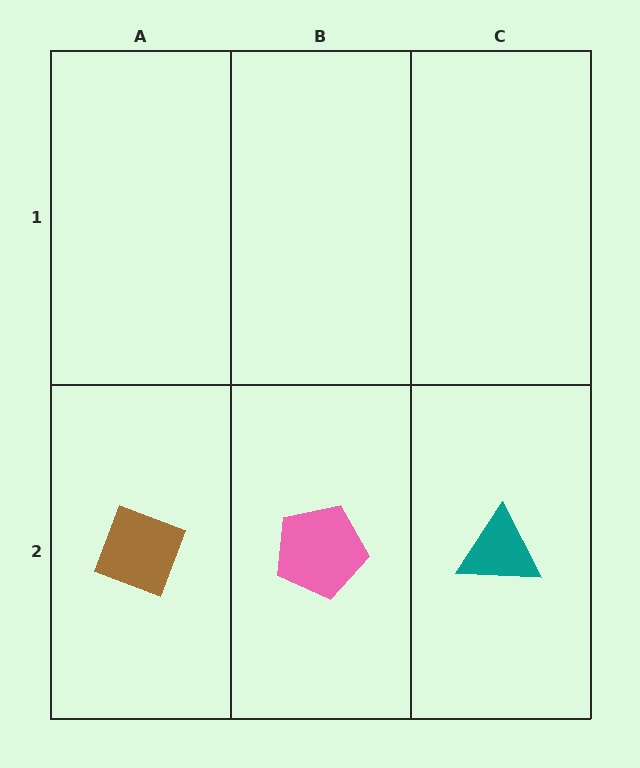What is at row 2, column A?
A brown diamond.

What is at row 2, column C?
A teal triangle.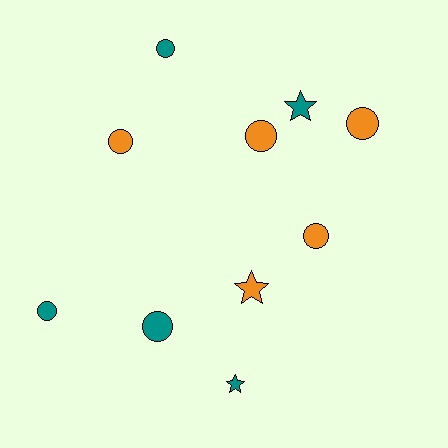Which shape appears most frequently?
Circle, with 7 objects.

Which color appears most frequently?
Teal, with 5 objects.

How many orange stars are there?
There is 1 orange star.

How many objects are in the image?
There are 10 objects.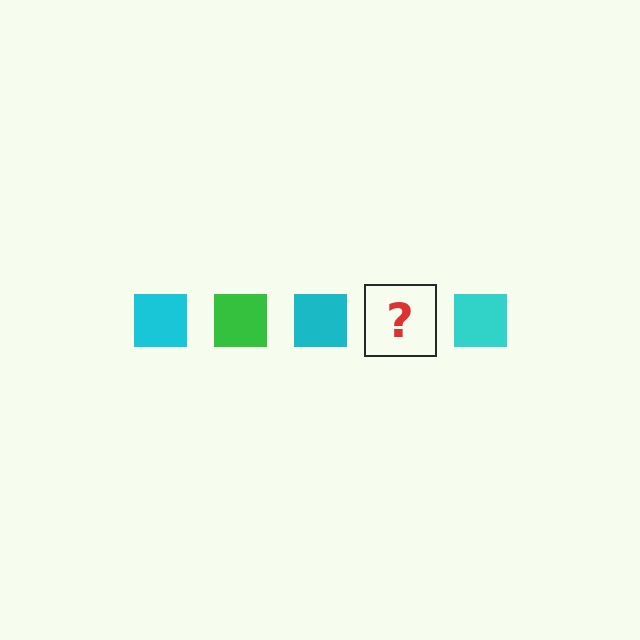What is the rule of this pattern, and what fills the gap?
The rule is that the pattern cycles through cyan, green squares. The gap should be filled with a green square.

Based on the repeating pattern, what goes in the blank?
The blank should be a green square.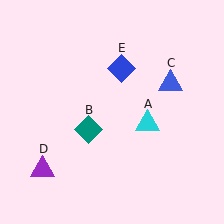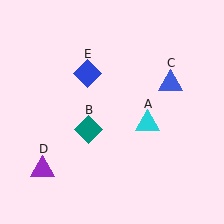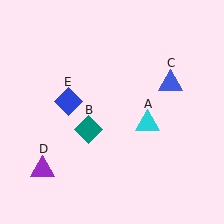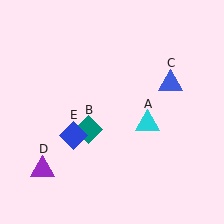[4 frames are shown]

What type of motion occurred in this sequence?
The blue diamond (object E) rotated counterclockwise around the center of the scene.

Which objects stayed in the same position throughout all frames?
Cyan triangle (object A) and teal diamond (object B) and blue triangle (object C) and purple triangle (object D) remained stationary.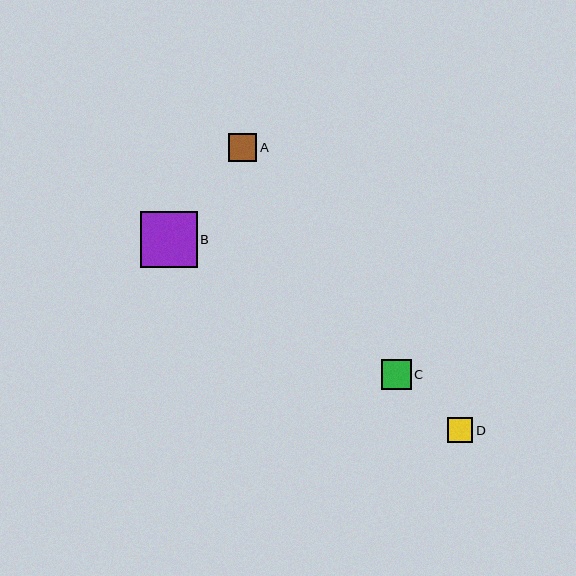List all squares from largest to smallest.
From largest to smallest: B, C, A, D.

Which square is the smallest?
Square D is the smallest with a size of approximately 25 pixels.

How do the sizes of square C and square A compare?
Square C and square A are approximately the same size.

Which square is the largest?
Square B is the largest with a size of approximately 57 pixels.